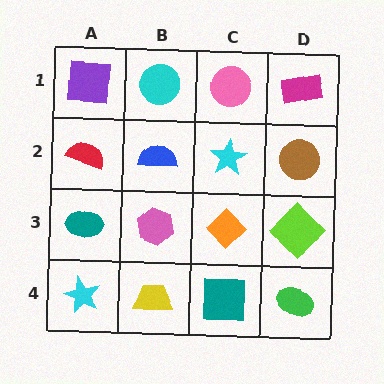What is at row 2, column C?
A cyan star.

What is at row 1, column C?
A pink circle.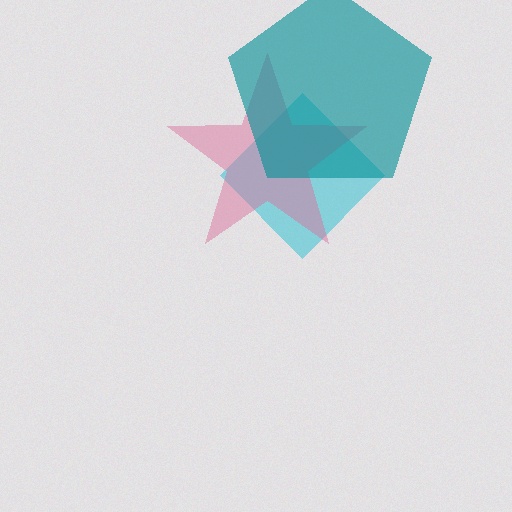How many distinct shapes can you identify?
There are 3 distinct shapes: a cyan diamond, a pink star, a teal pentagon.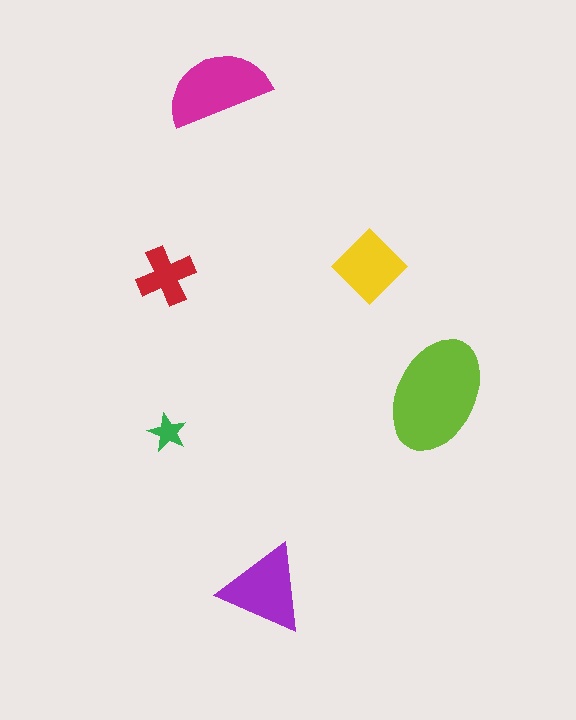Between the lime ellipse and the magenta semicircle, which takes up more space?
The lime ellipse.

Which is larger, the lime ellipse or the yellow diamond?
The lime ellipse.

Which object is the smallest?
The green star.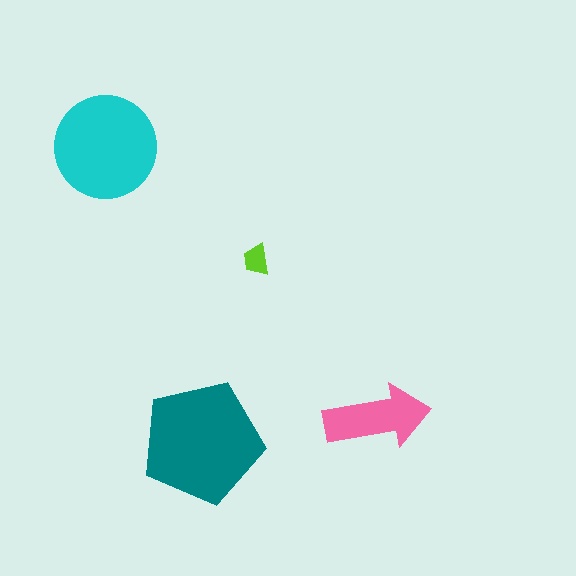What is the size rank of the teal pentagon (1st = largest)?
1st.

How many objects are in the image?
There are 4 objects in the image.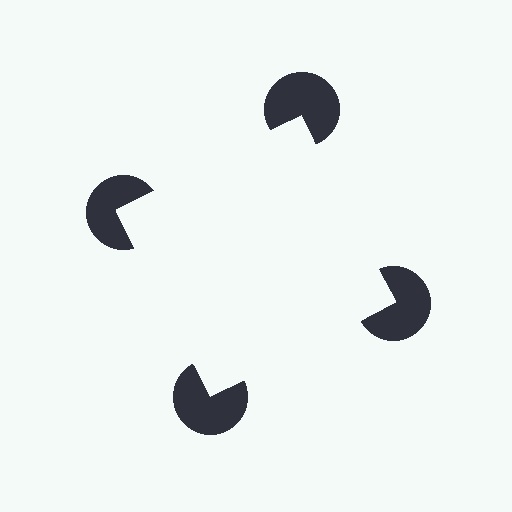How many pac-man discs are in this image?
There are 4 — one at each vertex of the illusory square.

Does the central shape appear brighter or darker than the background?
It typically appears slightly brighter than the background, even though no actual brightness change is drawn.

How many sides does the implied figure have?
4 sides.